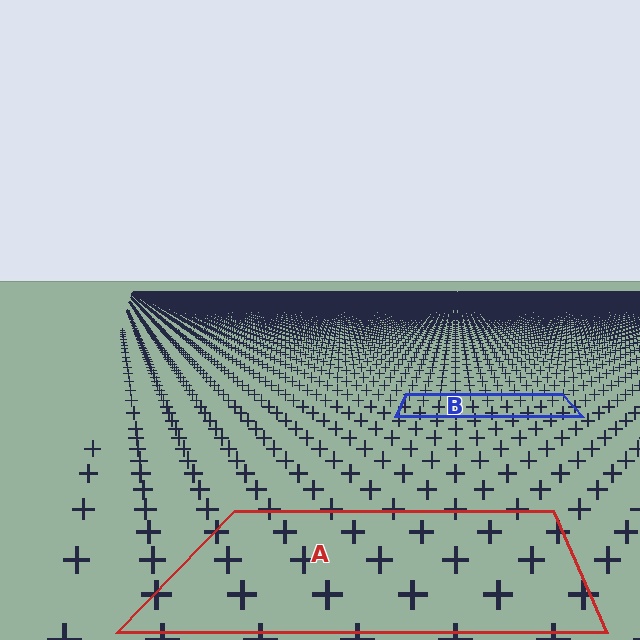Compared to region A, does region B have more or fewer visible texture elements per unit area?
Region B has more texture elements per unit area — they are packed more densely because it is farther away.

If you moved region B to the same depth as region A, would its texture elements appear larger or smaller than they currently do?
They would appear larger. At a closer depth, the same texture elements are projected at a bigger on-screen size.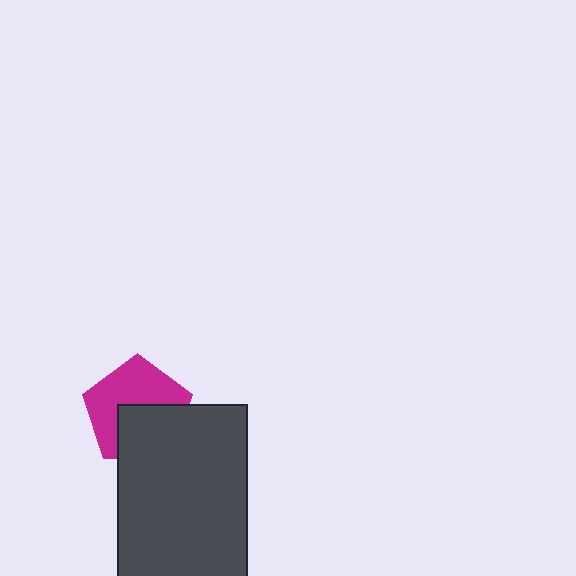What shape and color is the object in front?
The object in front is a dark gray rectangle.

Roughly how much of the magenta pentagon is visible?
About half of it is visible (roughly 56%).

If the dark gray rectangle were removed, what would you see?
You would see the complete magenta pentagon.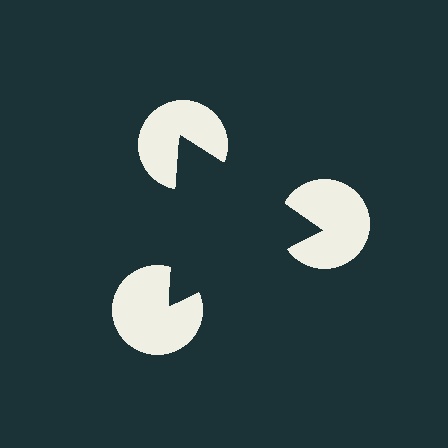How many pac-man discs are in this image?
There are 3 — one at each vertex of the illusory triangle.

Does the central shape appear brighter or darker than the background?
It typically appears slightly darker than the background, even though no actual brightness change is drawn.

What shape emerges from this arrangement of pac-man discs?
An illusory triangle — its edges are inferred from the aligned wedge cuts in the pac-man discs, not physically drawn.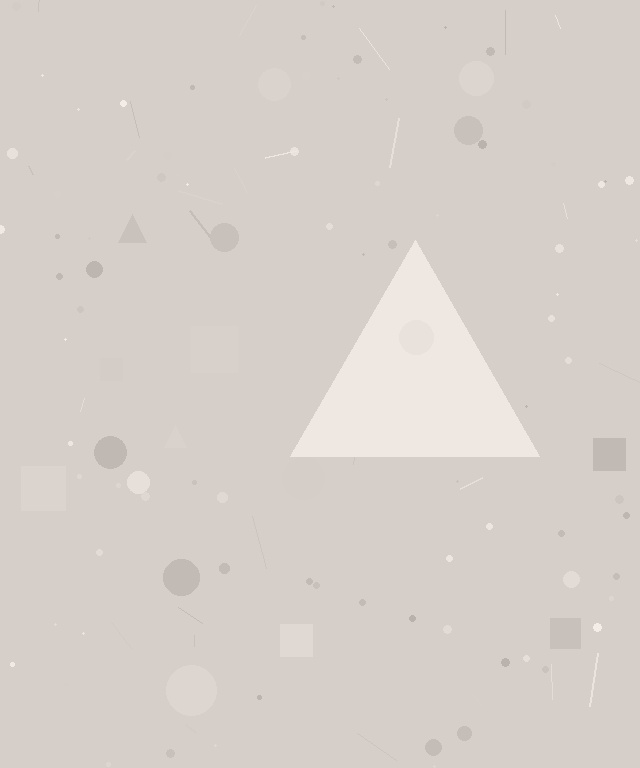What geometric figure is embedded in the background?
A triangle is embedded in the background.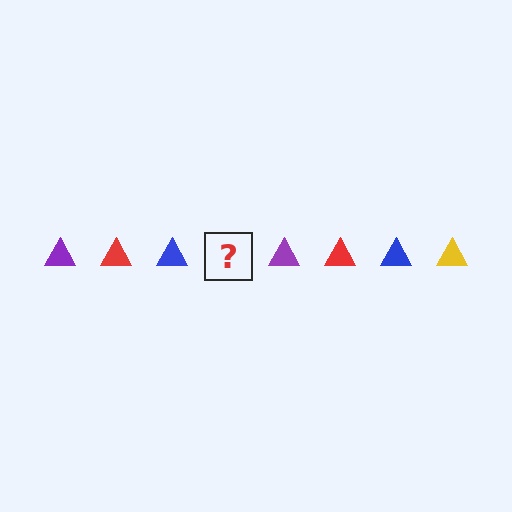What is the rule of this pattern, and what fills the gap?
The rule is that the pattern cycles through purple, red, blue, yellow triangles. The gap should be filled with a yellow triangle.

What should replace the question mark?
The question mark should be replaced with a yellow triangle.